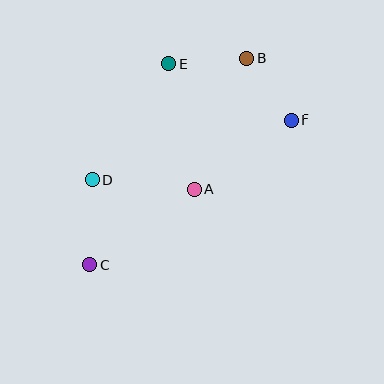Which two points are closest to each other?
Points B and F are closest to each other.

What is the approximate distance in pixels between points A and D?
The distance between A and D is approximately 102 pixels.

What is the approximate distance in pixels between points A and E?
The distance between A and E is approximately 128 pixels.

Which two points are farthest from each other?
Points B and C are farthest from each other.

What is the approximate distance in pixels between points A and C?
The distance between A and C is approximately 129 pixels.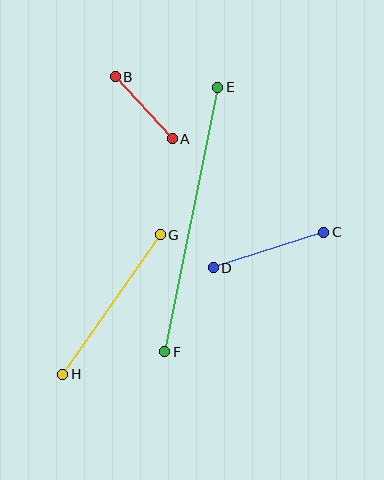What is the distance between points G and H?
The distance is approximately 170 pixels.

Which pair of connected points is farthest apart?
Points E and F are farthest apart.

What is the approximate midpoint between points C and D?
The midpoint is at approximately (269, 250) pixels.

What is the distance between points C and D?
The distance is approximately 116 pixels.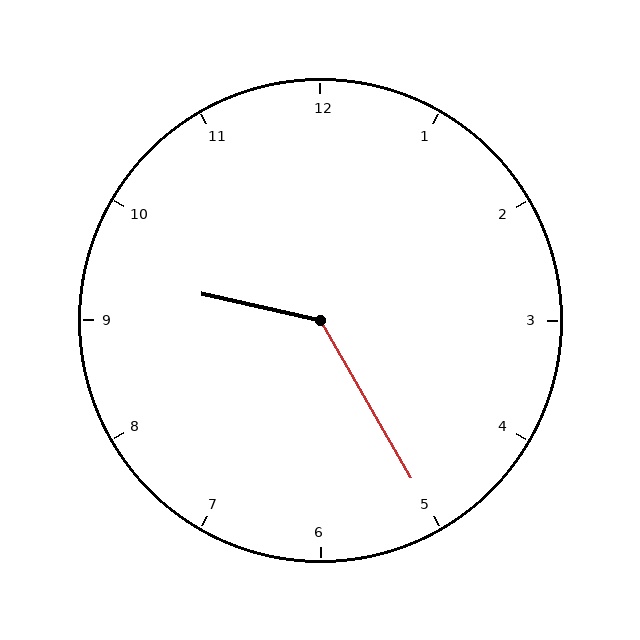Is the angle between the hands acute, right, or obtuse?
It is obtuse.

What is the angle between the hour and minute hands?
Approximately 132 degrees.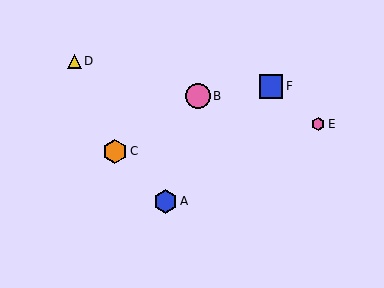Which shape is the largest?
The pink circle (labeled B) is the largest.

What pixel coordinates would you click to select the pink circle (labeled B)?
Click at (198, 96) to select the pink circle B.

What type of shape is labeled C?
Shape C is an orange hexagon.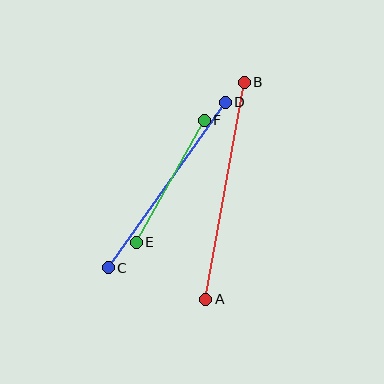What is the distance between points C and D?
The distance is approximately 202 pixels.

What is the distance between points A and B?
The distance is approximately 220 pixels.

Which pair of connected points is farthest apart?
Points A and B are farthest apart.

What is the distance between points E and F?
The distance is approximately 140 pixels.